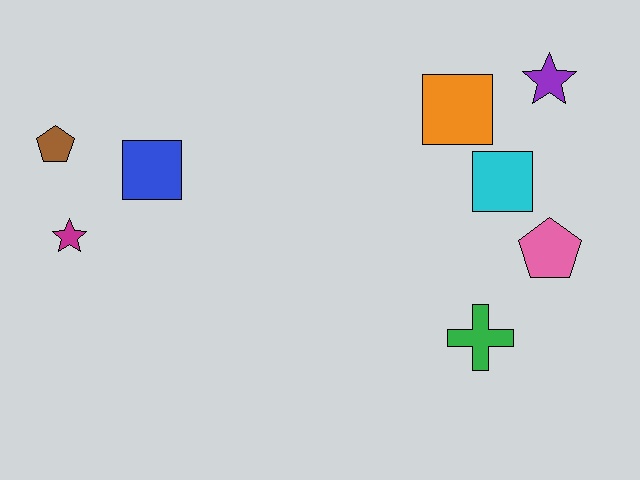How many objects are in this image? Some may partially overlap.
There are 8 objects.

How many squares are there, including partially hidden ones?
There are 3 squares.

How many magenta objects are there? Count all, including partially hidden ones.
There is 1 magenta object.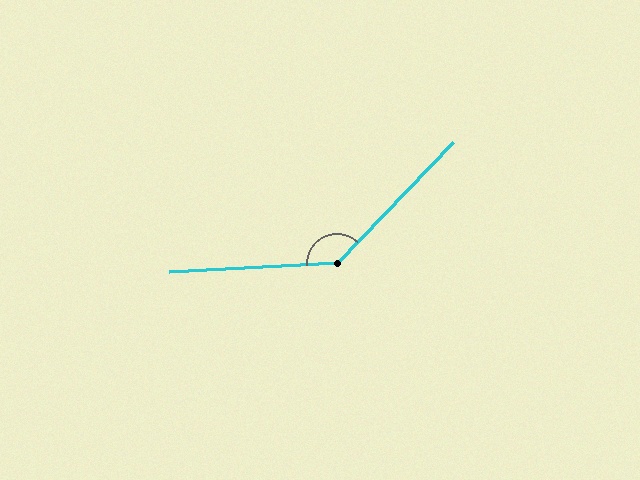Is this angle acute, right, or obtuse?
It is obtuse.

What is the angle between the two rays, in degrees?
Approximately 137 degrees.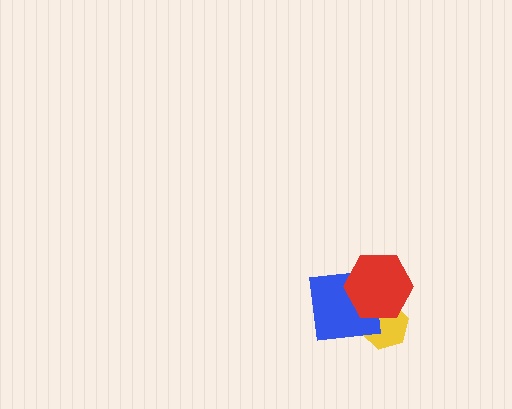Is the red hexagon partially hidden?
No, no other shape covers it.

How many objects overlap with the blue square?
2 objects overlap with the blue square.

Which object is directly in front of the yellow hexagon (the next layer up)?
The blue square is directly in front of the yellow hexagon.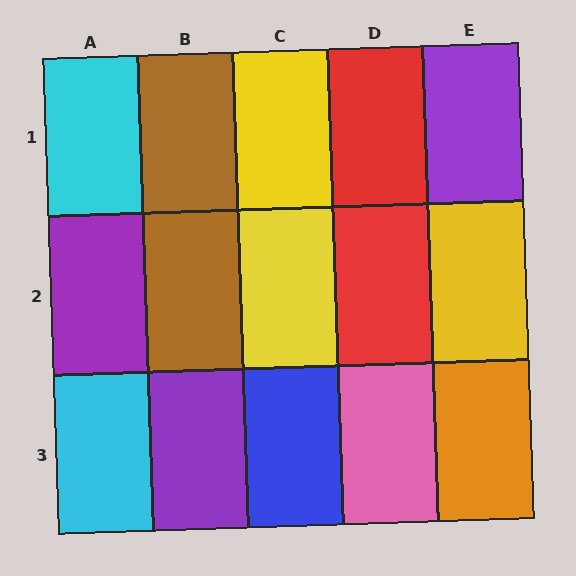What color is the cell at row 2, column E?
Yellow.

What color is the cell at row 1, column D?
Red.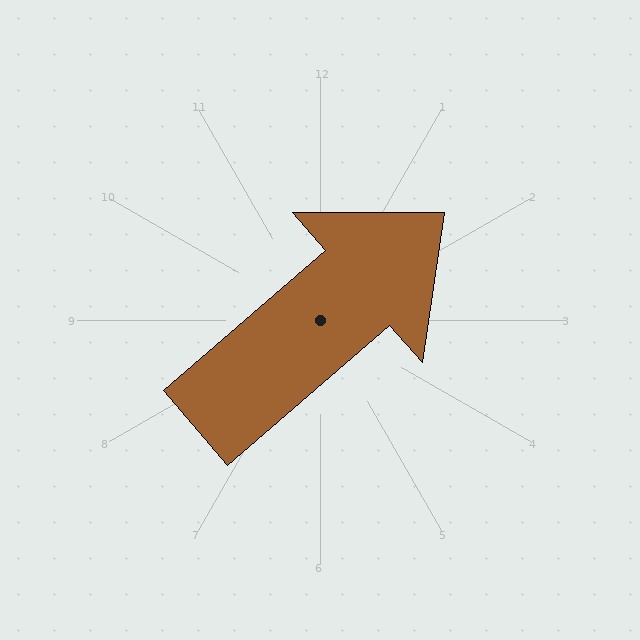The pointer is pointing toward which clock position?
Roughly 2 o'clock.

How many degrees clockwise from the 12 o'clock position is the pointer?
Approximately 49 degrees.